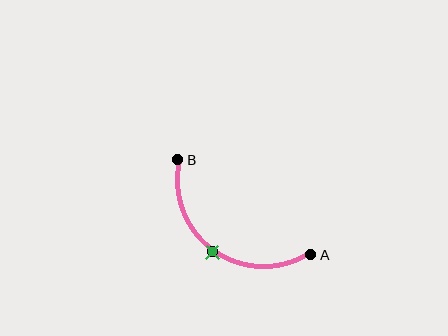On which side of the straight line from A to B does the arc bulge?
The arc bulges below and to the left of the straight line connecting A and B.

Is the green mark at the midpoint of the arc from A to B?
Yes. The green mark lies on the arc at equal arc-length from both A and B — it is the arc midpoint.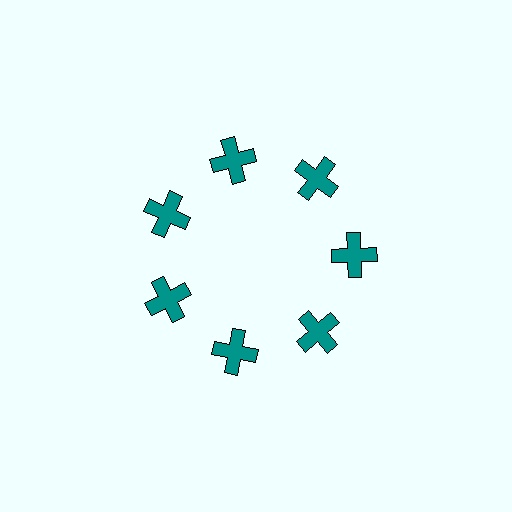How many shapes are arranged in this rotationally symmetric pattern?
There are 7 shapes, arranged in 7 groups of 1.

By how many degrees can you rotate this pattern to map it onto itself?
The pattern maps onto itself every 51 degrees of rotation.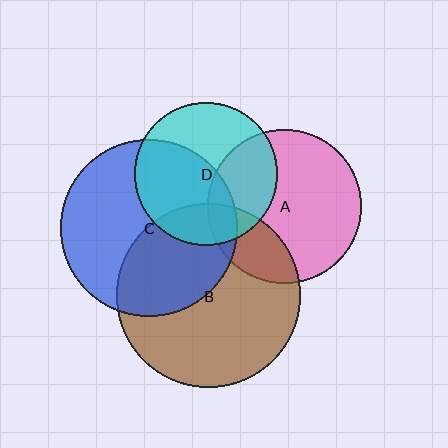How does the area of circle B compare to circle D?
Approximately 1.7 times.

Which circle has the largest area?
Circle B (brown).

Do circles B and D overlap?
Yes.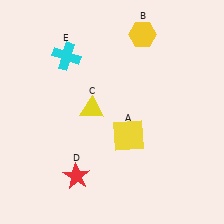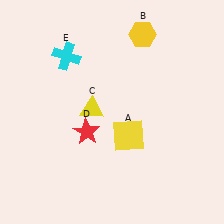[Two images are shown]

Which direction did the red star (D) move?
The red star (D) moved up.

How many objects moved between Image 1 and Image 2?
1 object moved between the two images.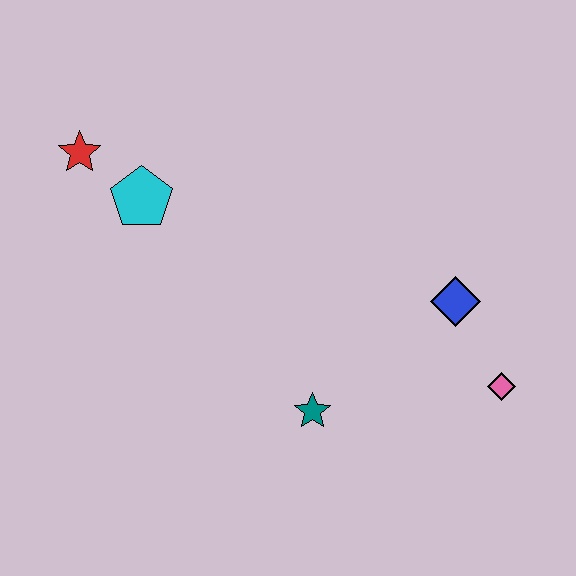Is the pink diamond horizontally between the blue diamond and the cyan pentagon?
No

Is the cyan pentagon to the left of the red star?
No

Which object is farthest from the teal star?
The red star is farthest from the teal star.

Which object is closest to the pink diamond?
The blue diamond is closest to the pink diamond.